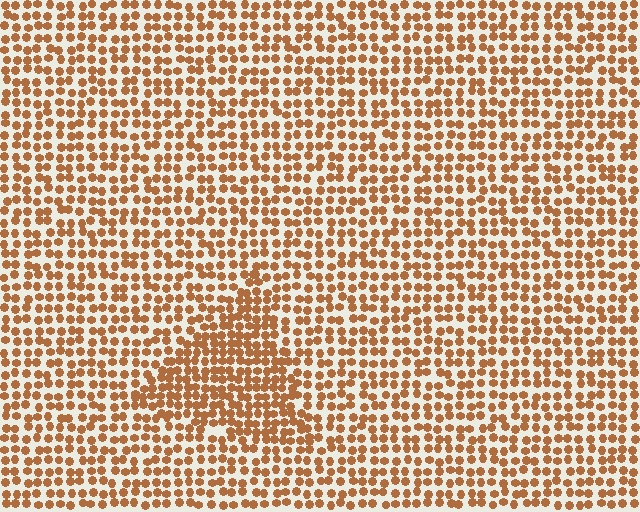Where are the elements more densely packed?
The elements are more densely packed inside the triangle boundary.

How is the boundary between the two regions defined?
The boundary is defined by a change in element density (approximately 1.5x ratio). All elements are the same color, size, and shape.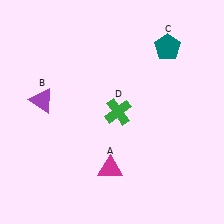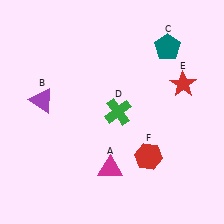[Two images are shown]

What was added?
A red star (E), a red hexagon (F) were added in Image 2.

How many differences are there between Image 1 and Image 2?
There are 2 differences between the two images.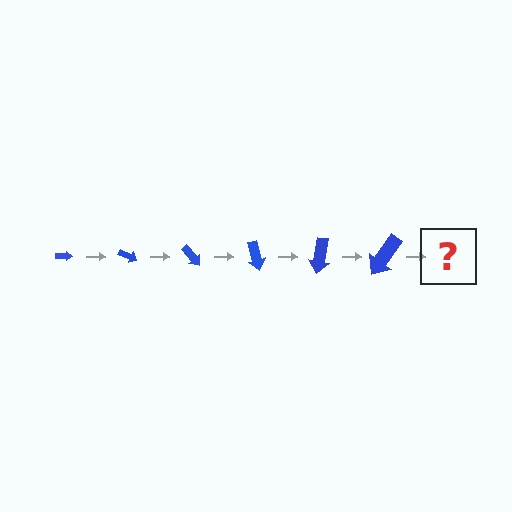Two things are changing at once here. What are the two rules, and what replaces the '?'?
The two rules are that the arrow grows larger each step and it rotates 25 degrees each step. The '?' should be an arrow, larger than the previous one and rotated 150 degrees from the start.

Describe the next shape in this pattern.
It should be an arrow, larger than the previous one and rotated 150 degrees from the start.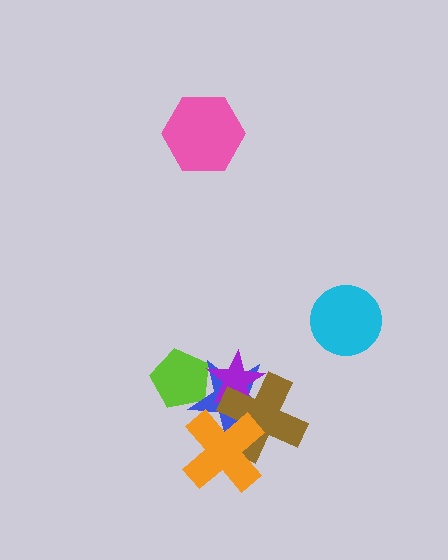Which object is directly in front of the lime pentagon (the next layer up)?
The blue star is directly in front of the lime pentagon.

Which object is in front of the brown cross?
The orange cross is in front of the brown cross.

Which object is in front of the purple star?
The brown cross is in front of the purple star.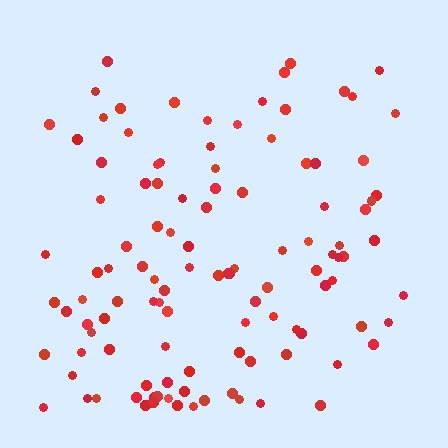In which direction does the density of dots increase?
From top to bottom, with the bottom side densest.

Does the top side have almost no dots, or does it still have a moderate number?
Still a moderate number, just noticeably fewer than the bottom.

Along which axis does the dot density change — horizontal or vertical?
Vertical.